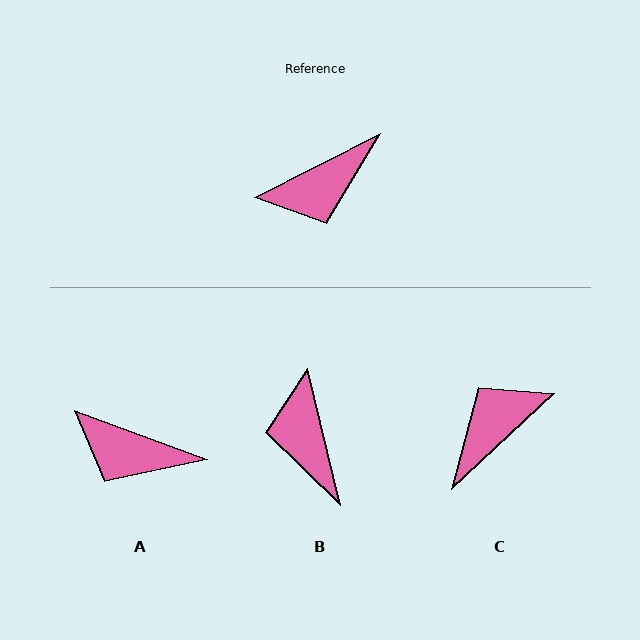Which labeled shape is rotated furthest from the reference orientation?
C, about 164 degrees away.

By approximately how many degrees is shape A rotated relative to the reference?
Approximately 47 degrees clockwise.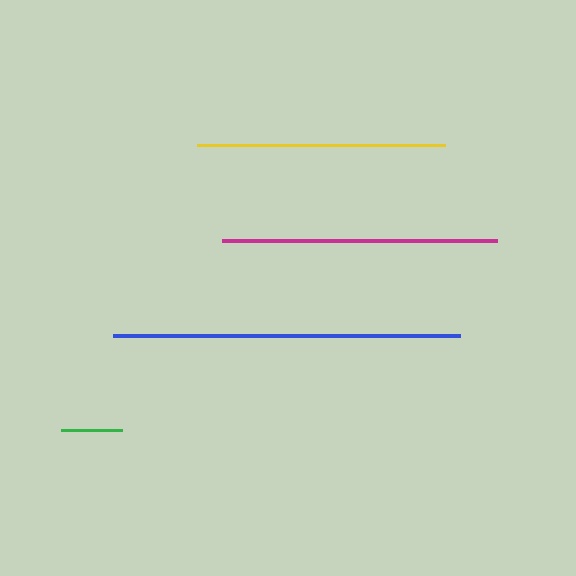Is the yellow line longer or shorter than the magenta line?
The magenta line is longer than the yellow line.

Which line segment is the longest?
The blue line is the longest at approximately 347 pixels.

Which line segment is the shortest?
The green line is the shortest at approximately 61 pixels.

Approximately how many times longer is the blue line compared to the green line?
The blue line is approximately 5.7 times the length of the green line.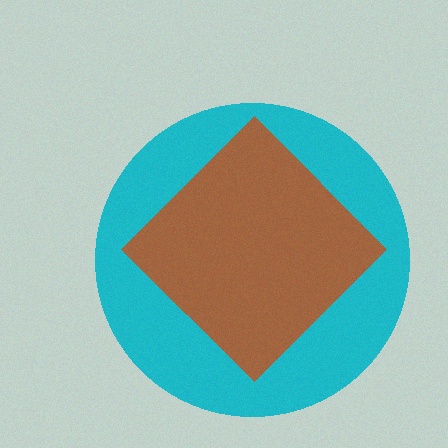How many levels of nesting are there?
2.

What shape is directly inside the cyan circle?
The brown diamond.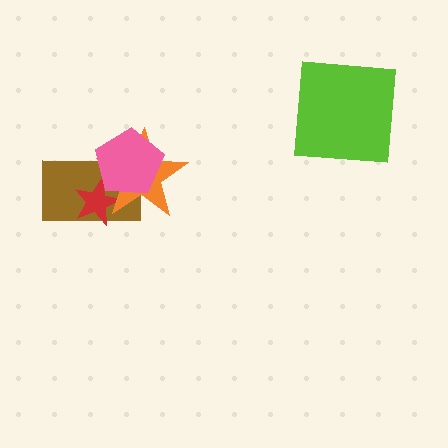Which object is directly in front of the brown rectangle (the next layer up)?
The red star is directly in front of the brown rectangle.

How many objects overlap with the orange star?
3 objects overlap with the orange star.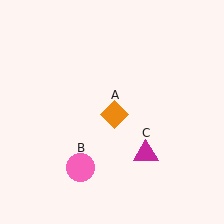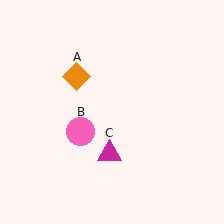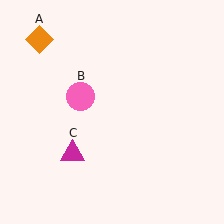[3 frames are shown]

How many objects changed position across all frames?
3 objects changed position: orange diamond (object A), pink circle (object B), magenta triangle (object C).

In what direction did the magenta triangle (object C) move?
The magenta triangle (object C) moved left.